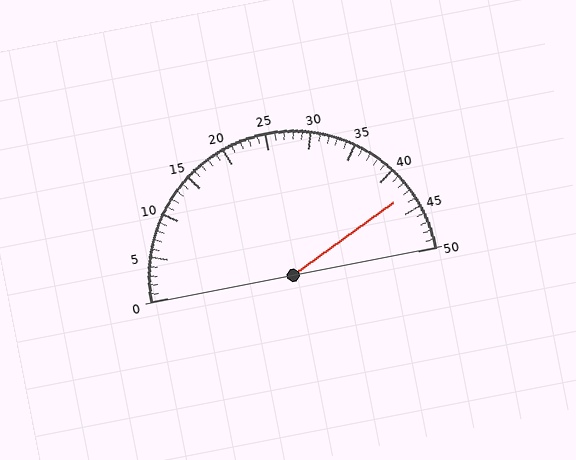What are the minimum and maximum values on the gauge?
The gauge ranges from 0 to 50.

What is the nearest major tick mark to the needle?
The nearest major tick mark is 45.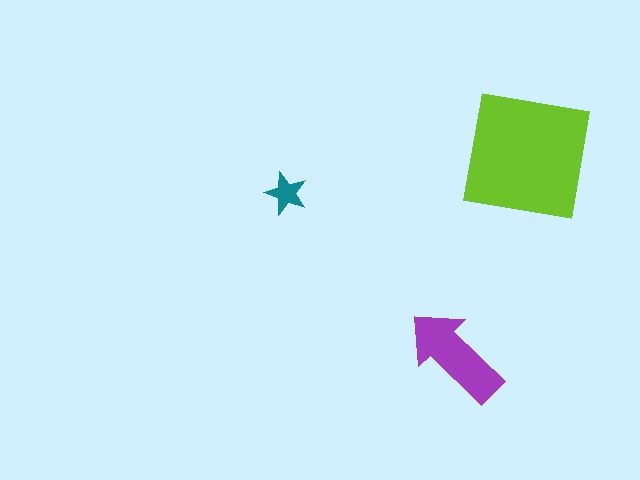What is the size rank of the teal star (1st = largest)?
3rd.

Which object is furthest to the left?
The teal star is leftmost.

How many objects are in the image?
There are 3 objects in the image.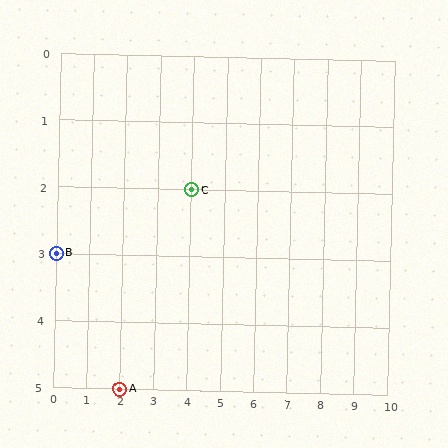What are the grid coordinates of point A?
Point A is at grid coordinates (2, 5).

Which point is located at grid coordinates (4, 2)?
Point C is at (4, 2).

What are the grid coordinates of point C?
Point C is at grid coordinates (4, 2).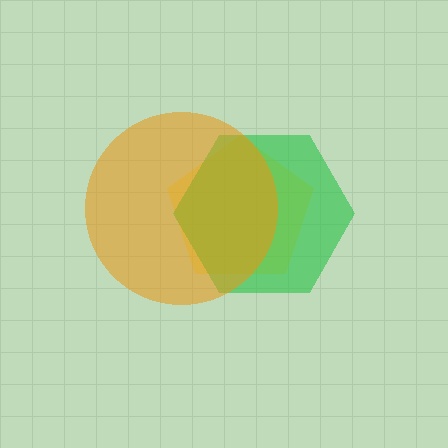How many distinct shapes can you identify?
There are 3 distinct shapes: a yellow pentagon, a green hexagon, an orange circle.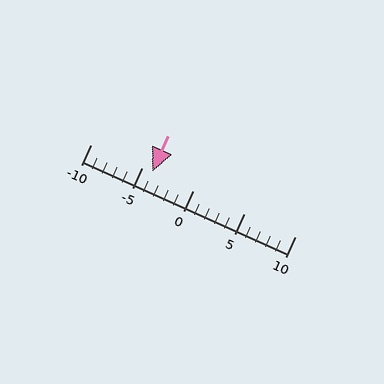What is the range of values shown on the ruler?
The ruler shows values from -10 to 10.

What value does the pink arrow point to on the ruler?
The pink arrow points to approximately -4.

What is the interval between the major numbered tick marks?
The major tick marks are spaced 5 units apart.